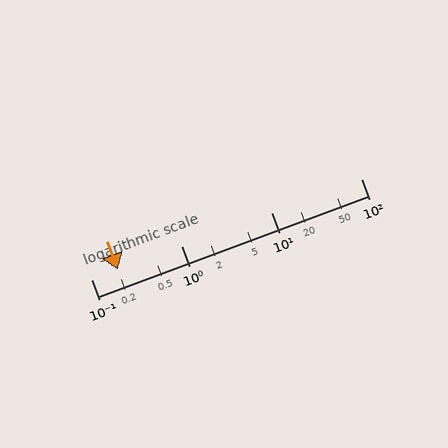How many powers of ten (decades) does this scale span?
The scale spans 3 decades, from 0.1 to 100.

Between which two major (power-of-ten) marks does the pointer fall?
The pointer is between 0.1 and 1.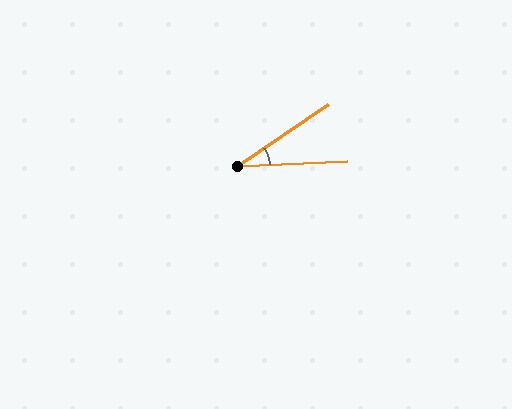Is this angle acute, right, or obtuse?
It is acute.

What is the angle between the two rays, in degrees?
Approximately 32 degrees.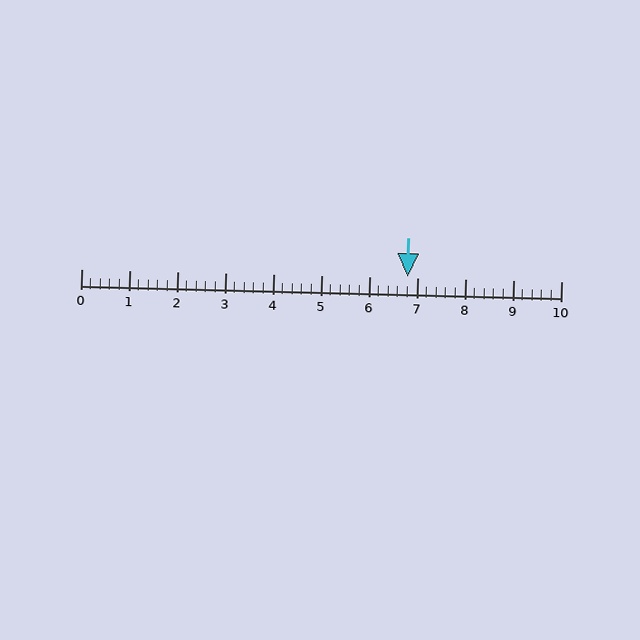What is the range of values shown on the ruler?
The ruler shows values from 0 to 10.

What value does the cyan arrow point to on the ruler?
The cyan arrow points to approximately 6.8.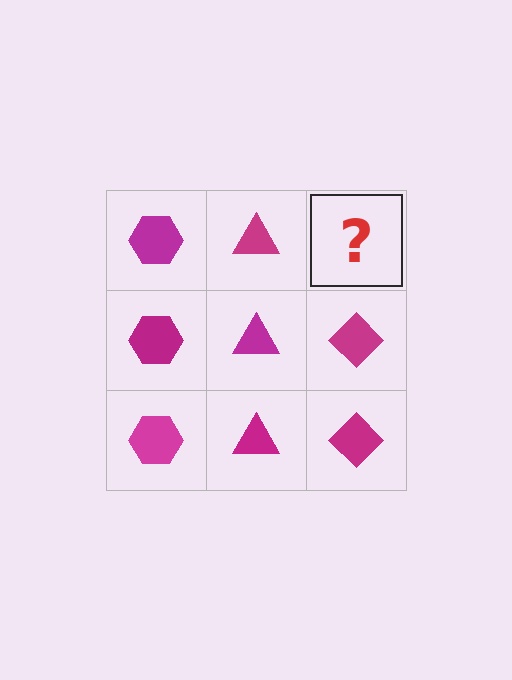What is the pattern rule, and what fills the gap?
The rule is that each column has a consistent shape. The gap should be filled with a magenta diamond.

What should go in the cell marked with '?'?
The missing cell should contain a magenta diamond.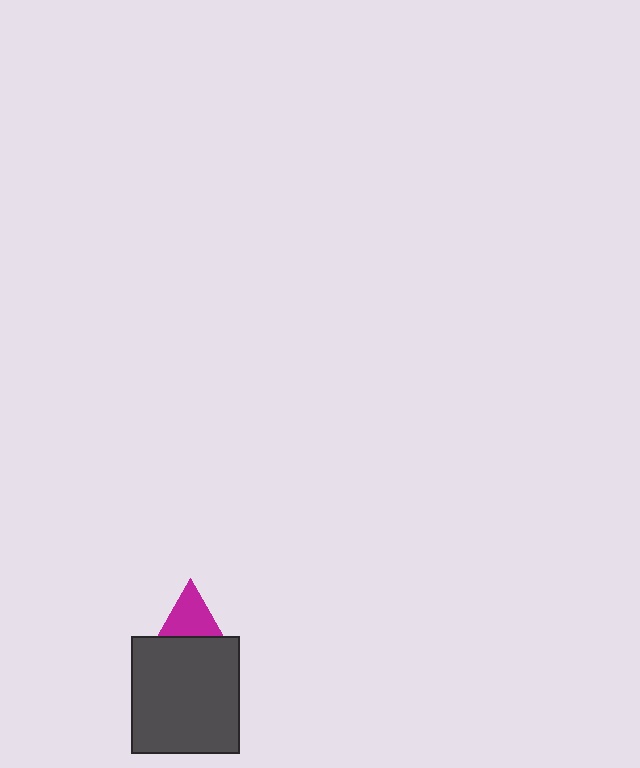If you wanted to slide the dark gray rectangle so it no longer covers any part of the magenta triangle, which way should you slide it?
Slide it down — that is the most direct way to separate the two shapes.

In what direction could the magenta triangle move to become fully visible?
The magenta triangle could move up. That would shift it out from behind the dark gray rectangle entirely.